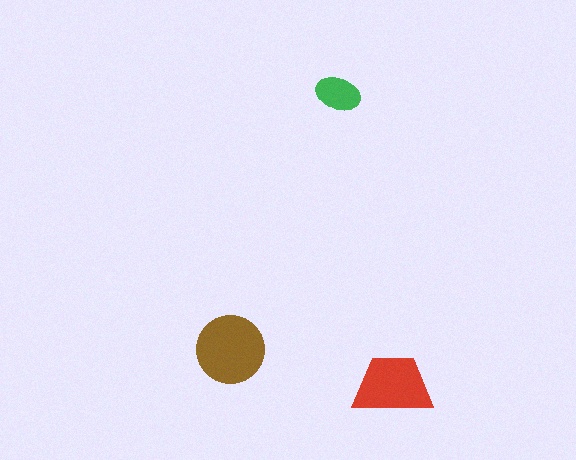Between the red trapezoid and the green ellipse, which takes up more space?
The red trapezoid.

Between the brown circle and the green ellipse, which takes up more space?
The brown circle.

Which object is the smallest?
The green ellipse.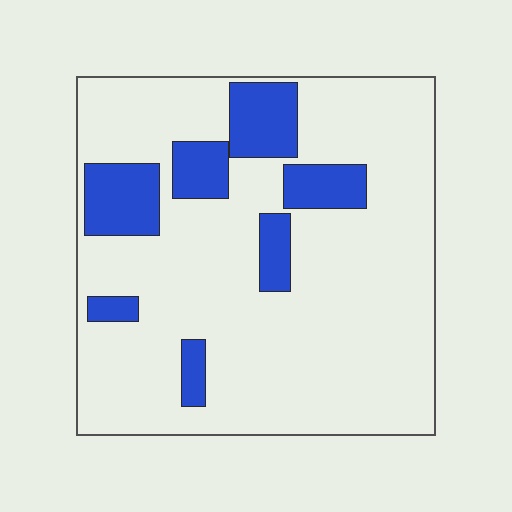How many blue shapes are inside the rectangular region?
7.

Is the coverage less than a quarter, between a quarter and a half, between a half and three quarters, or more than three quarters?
Less than a quarter.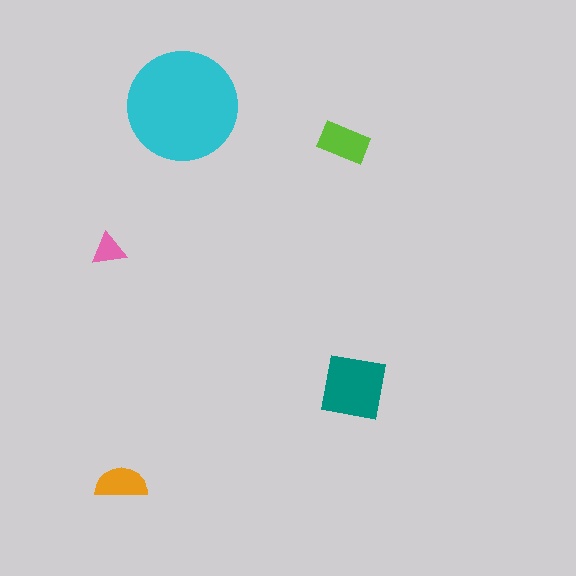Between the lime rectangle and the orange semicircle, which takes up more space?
The lime rectangle.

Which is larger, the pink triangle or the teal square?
The teal square.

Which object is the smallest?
The pink triangle.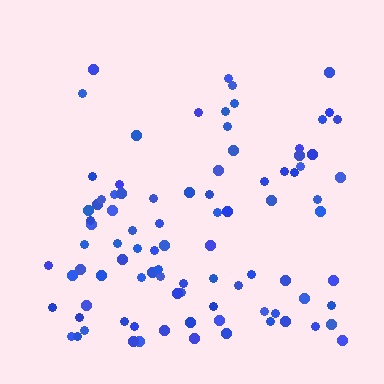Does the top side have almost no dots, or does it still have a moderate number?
Still a moderate number, just noticeably fewer than the bottom.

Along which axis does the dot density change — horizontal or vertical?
Vertical.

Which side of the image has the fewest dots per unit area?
The top.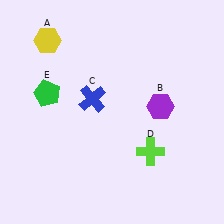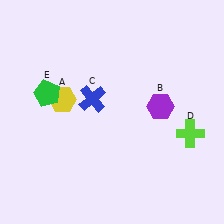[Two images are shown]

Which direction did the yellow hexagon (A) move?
The yellow hexagon (A) moved down.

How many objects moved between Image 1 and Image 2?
2 objects moved between the two images.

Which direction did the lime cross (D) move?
The lime cross (D) moved right.